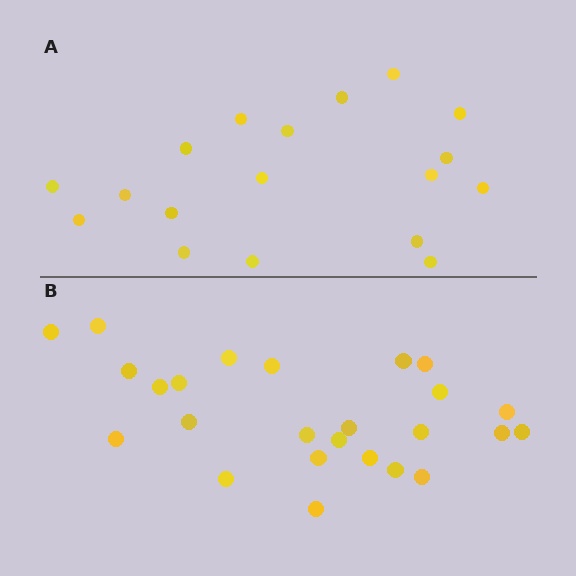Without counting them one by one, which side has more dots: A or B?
Region B (the bottom region) has more dots.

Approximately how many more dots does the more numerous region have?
Region B has roughly 8 or so more dots than region A.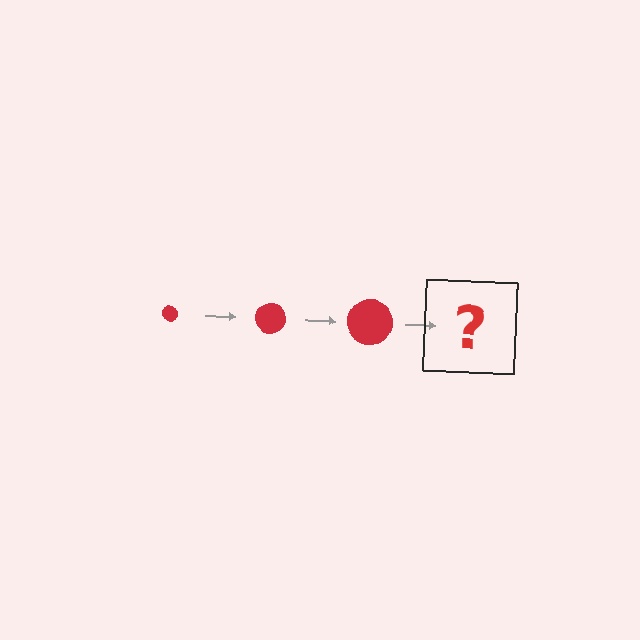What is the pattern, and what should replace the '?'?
The pattern is that the circle gets progressively larger each step. The '?' should be a red circle, larger than the previous one.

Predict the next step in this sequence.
The next step is a red circle, larger than the previous one.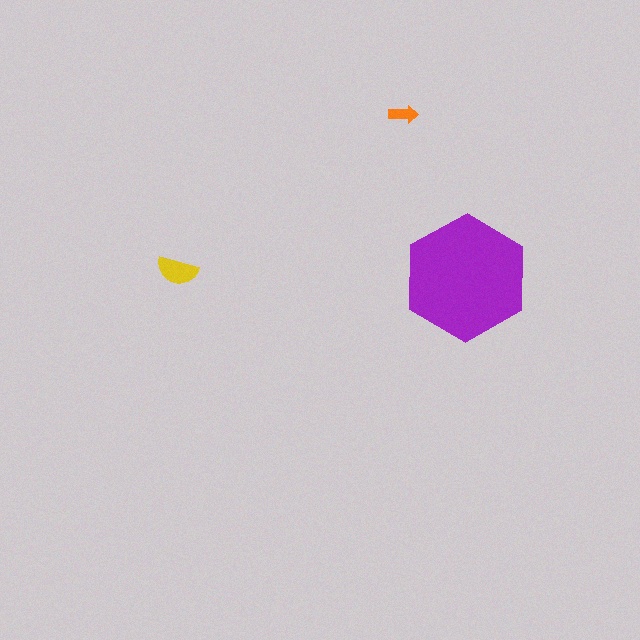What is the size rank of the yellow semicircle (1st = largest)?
2nd.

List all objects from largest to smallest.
The purple hexagon, the yellow semicircle, the orange arrow.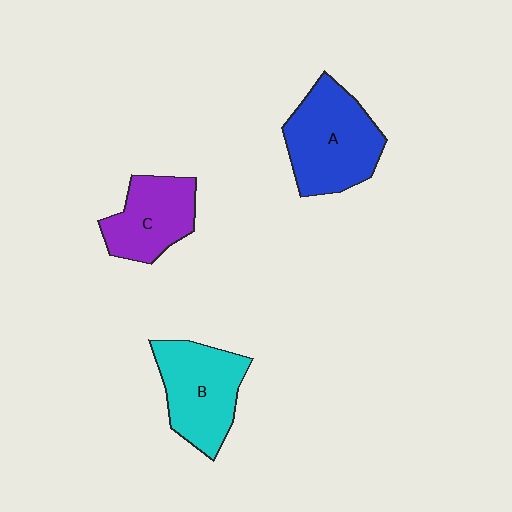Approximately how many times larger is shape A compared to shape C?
Approximately 1.4 times.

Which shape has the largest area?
Shape A (blue).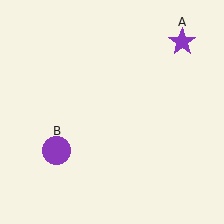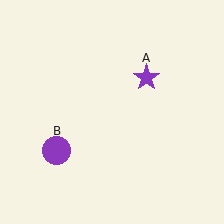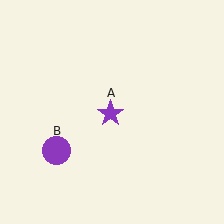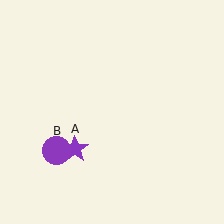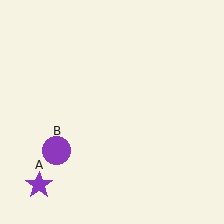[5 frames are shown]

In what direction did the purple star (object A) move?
The purple star (object A) moved down and to the left.